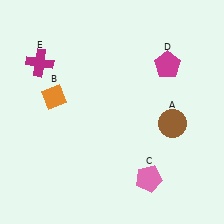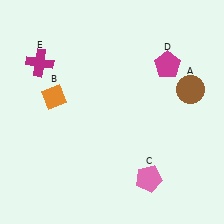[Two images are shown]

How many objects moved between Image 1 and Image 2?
1 object moved between the two images.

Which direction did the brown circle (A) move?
The brown circle (A) moved up.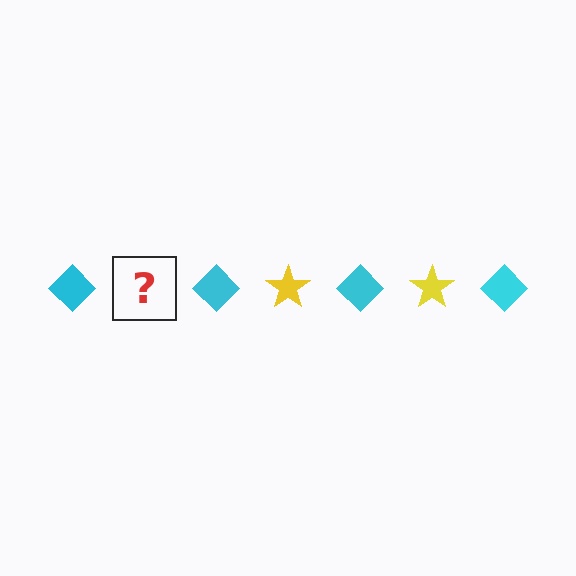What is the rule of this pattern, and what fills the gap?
The rule is that the pattern alternates between cyan diamond and yellow star. The gap should be filled with a yellow star.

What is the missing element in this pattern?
The missing element is a yellow star.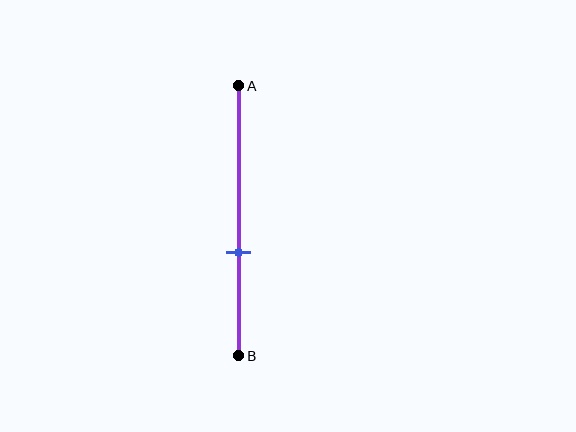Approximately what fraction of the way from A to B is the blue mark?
The blue mark is approximately 60% of the way from A to B.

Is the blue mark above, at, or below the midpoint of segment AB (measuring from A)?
The blue mark is below the midpoint of segment AB.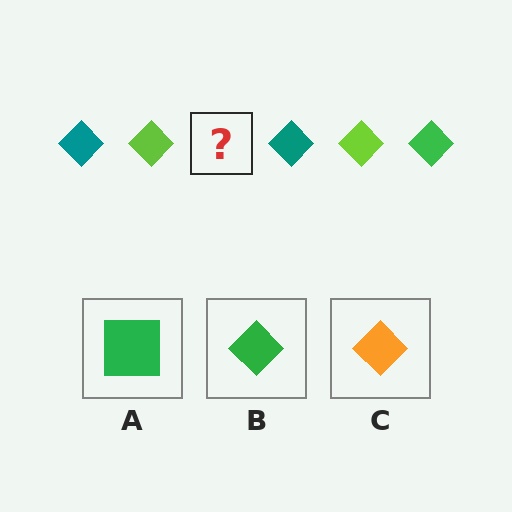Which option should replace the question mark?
Option B.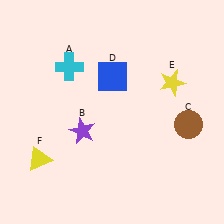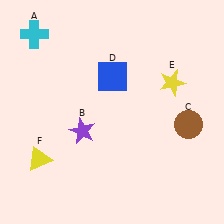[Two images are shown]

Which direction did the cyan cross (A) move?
The cyan cross (A) moved left.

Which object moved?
The cyan cross (A) moved left.